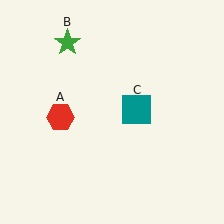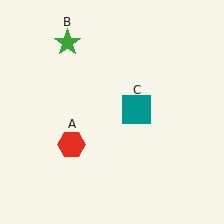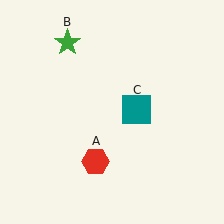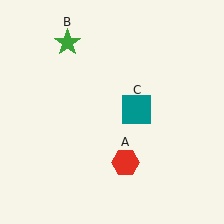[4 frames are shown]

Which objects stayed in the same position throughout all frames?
Green star (object B) and teal square (object C) remained stationary.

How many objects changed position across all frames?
1 object changed position: red hexagon (object A).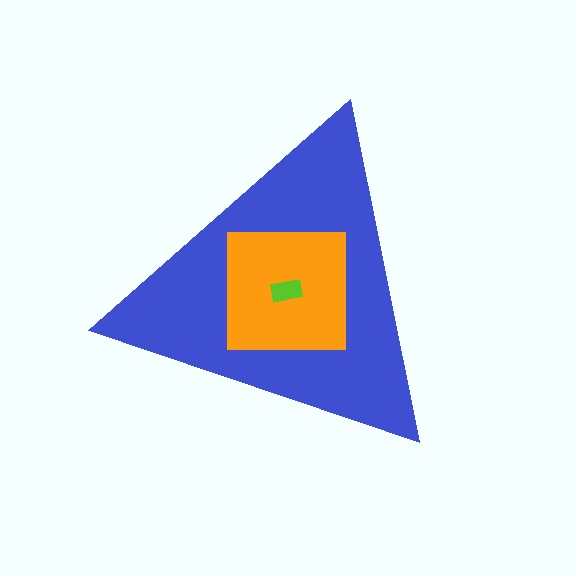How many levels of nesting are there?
3.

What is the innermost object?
The lime rectangle.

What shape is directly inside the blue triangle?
The orange square.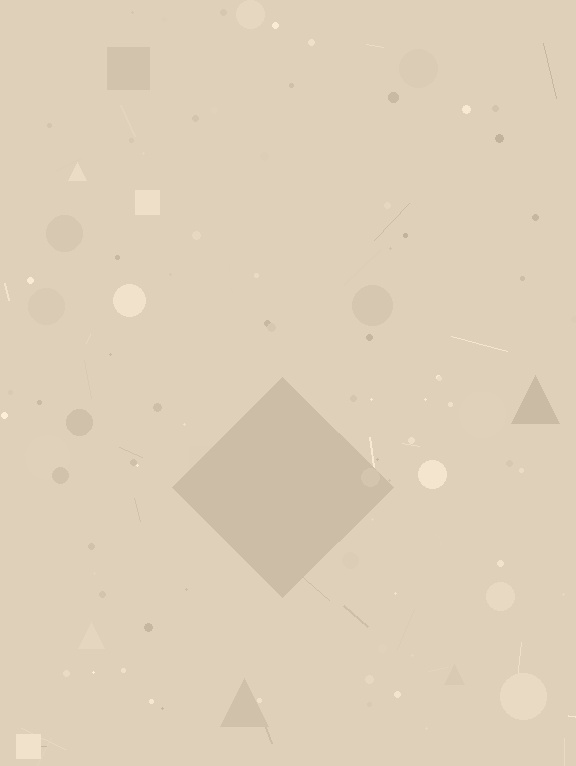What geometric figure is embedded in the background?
A diamond is embedded in the background.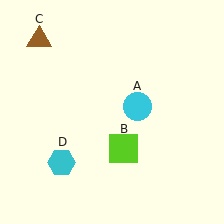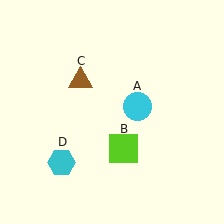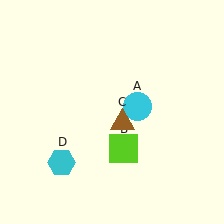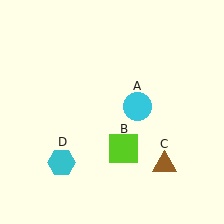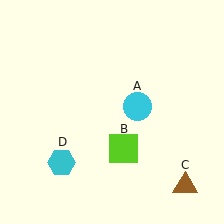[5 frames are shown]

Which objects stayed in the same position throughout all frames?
Cyan circle (object A) and lime square (object B) and cyan hexagon (object D) remained stationary.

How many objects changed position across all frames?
1 object changed position: brown triangle (object C).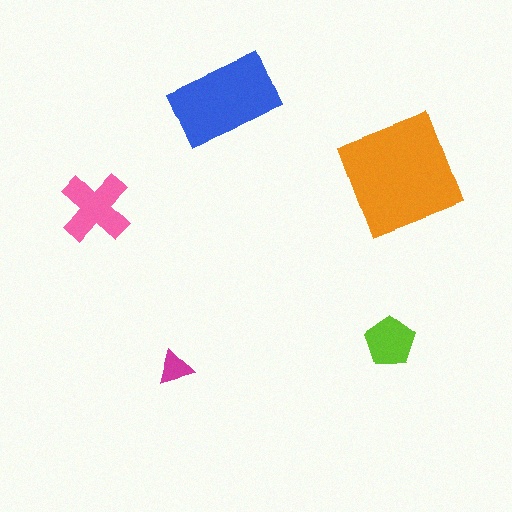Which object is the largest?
The orange square.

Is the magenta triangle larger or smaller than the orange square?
Smaller.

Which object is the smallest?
The magenta triangle.